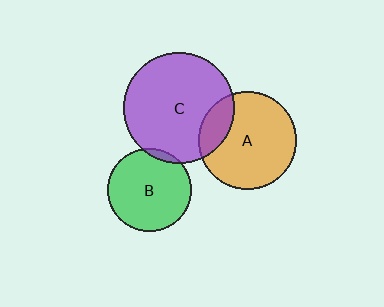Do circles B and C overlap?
Yes.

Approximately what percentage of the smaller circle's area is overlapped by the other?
Approximately 5%.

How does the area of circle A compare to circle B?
Approximately 1.4 times.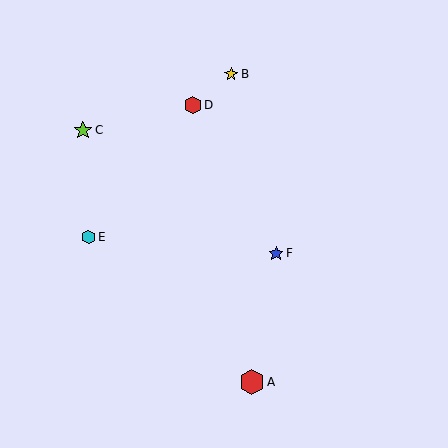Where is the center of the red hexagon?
The center of the red hexagon is at (252, 382).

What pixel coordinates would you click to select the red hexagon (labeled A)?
Click at (252, 382) to select the red hexagon A.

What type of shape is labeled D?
Shape D is a red hexagon.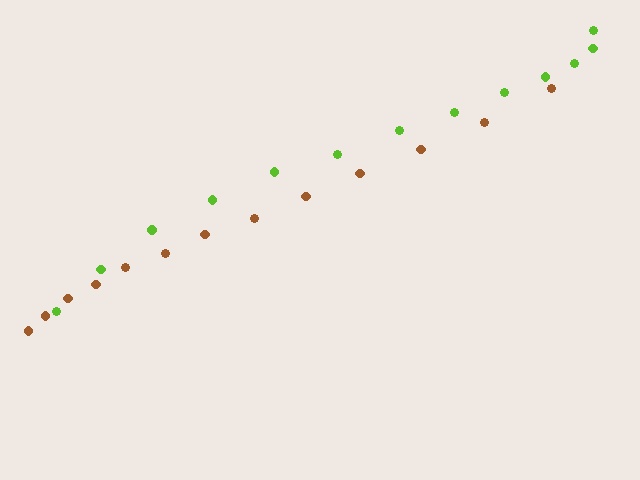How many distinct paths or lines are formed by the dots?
There are 2 distinct paths.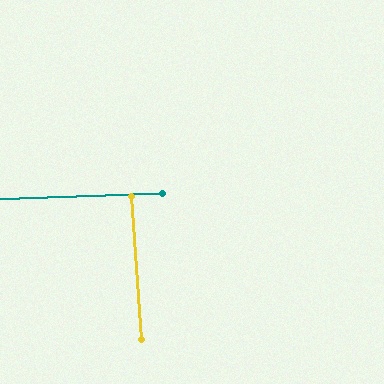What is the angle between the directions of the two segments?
Approximately 88 degrees.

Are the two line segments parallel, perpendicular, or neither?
Perpendicular — they meet at approximately 88°.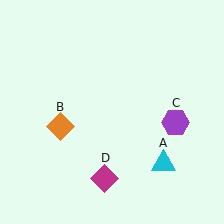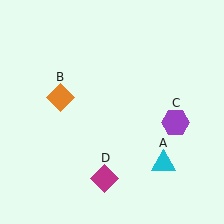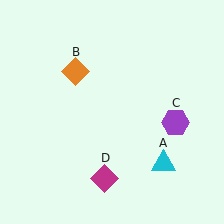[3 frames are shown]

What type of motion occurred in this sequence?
The orange diamond (object B) rotated clockwise around the center of the scene.